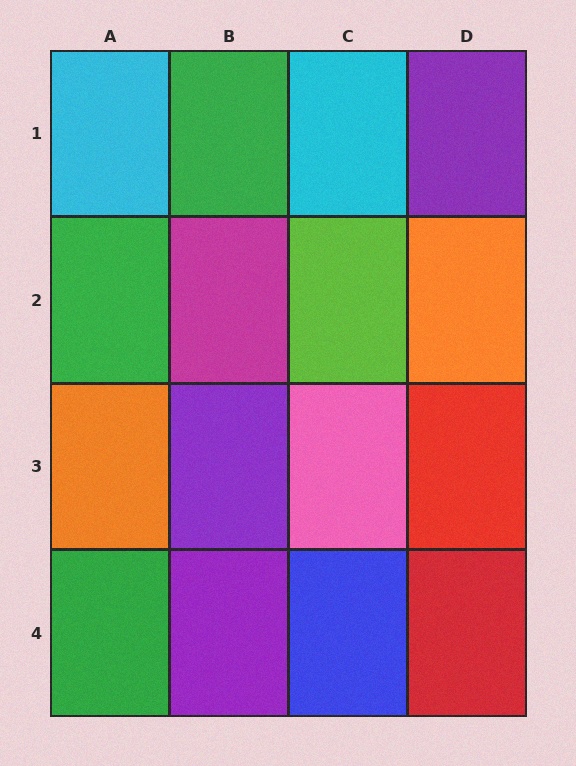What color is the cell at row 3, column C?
Pink.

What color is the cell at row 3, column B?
Purple.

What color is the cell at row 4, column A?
Green.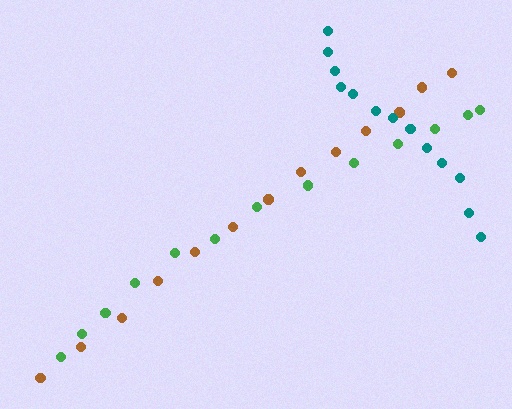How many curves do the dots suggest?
There are 3 distinct paths.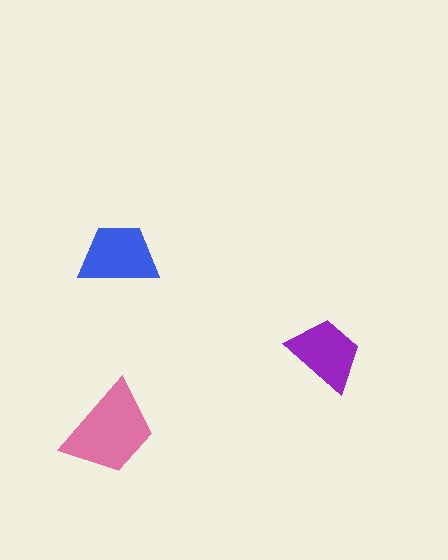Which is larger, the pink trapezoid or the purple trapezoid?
The pink one.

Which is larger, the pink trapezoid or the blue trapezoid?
The pink one.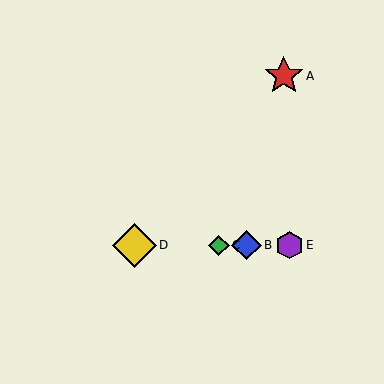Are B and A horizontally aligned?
No, B is at y≈245 and A is at y≈75.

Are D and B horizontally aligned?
Yes, both are at y≈246.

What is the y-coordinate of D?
Object D is at y≈246.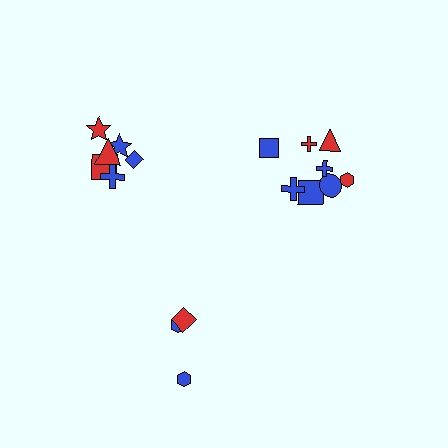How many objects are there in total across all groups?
There are 17 objects.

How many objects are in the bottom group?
There are 3 objects.